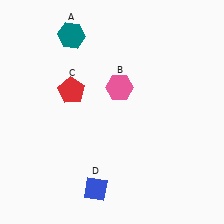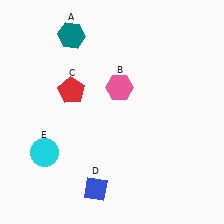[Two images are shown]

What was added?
A cyan circle (E) was added in Image 2.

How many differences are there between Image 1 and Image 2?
There is 1 difference between the two images.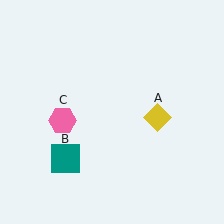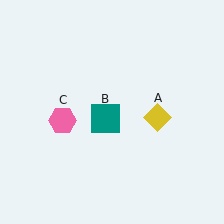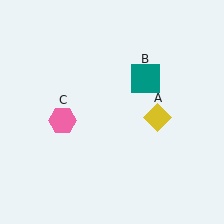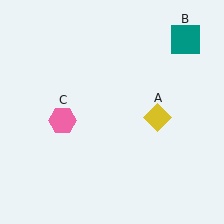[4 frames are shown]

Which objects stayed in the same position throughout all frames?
Yellow diamond (object A) and pink hexagon (object C) remained stationary.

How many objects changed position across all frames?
1 object changed position: teal square (object B).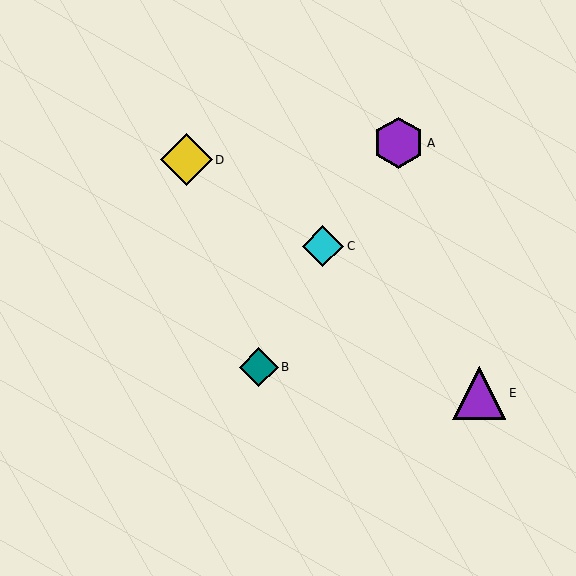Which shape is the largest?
The purple triangle (labeled E) is the largest.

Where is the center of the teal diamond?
The center of the teal diamond is at (259, 367).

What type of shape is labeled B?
Shape B is a teal diamond.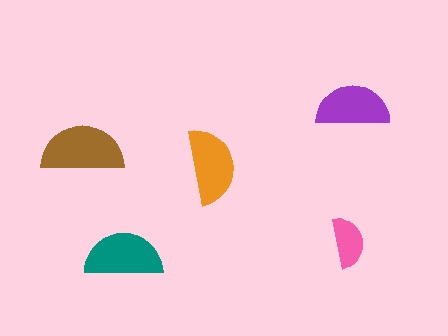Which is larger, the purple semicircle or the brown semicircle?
The brown one.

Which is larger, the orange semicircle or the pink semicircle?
The orange one.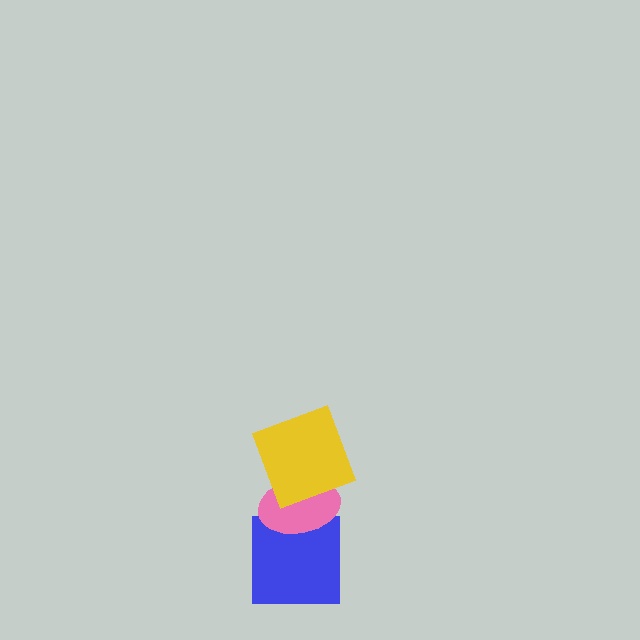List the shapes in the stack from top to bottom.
From top to bottom: the yellow square, the pink ellipse, the blue square.